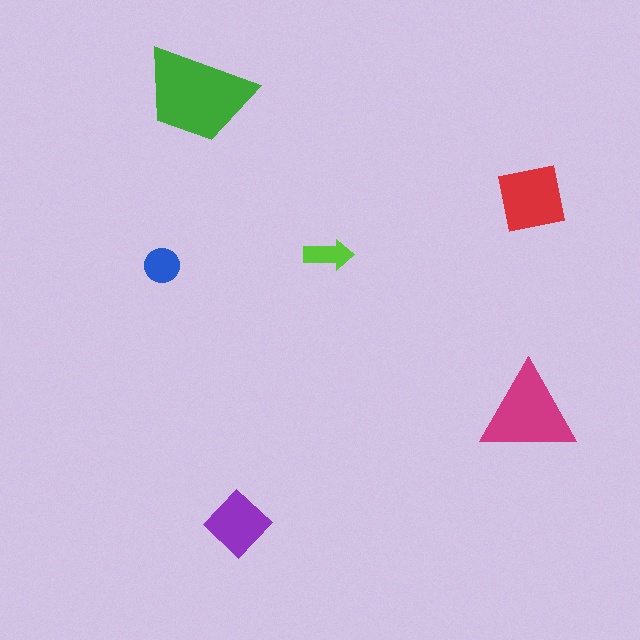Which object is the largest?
The green trapezoid.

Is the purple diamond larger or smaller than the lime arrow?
Larger.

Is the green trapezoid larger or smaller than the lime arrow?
Larger.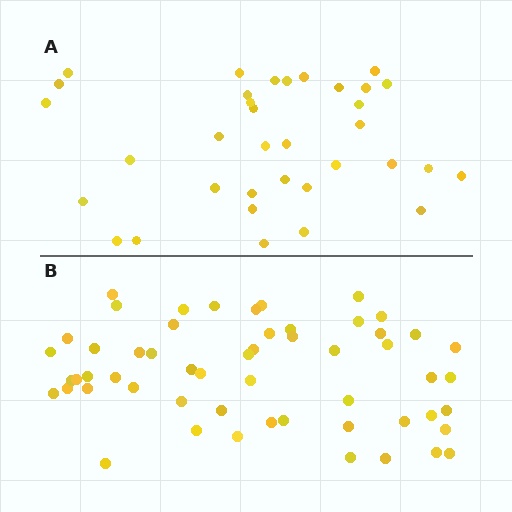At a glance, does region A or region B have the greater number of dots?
Region B (the bottom region) has more dots.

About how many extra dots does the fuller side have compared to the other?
Region B has approximately 20 more dots than region A.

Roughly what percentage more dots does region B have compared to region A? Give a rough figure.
About 55% more.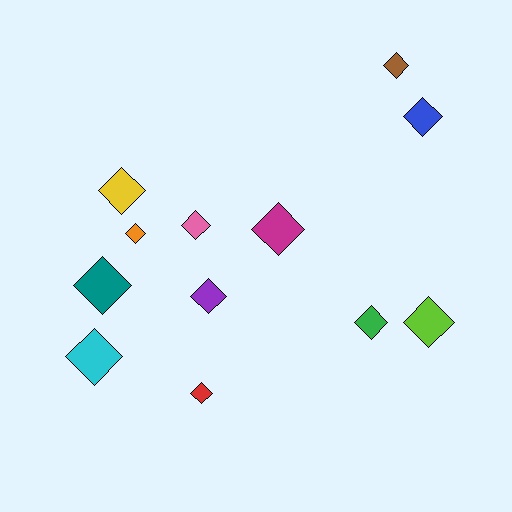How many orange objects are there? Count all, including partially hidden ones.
There is 1 orange object.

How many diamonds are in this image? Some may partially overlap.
There are 12 diamonds.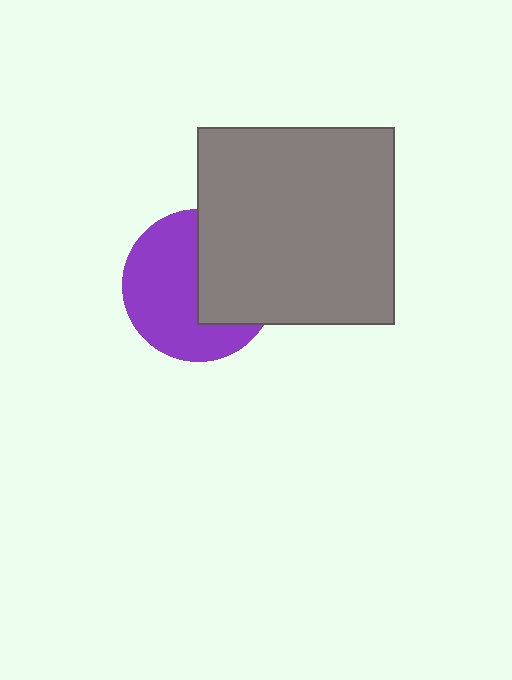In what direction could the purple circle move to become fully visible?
The purple circle could move left. That would shift it out from behind the gray square entirely.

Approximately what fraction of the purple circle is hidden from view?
Roughly 41% of the purple circle is hidden behind the gray square.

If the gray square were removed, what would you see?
You would see the complete purple circle.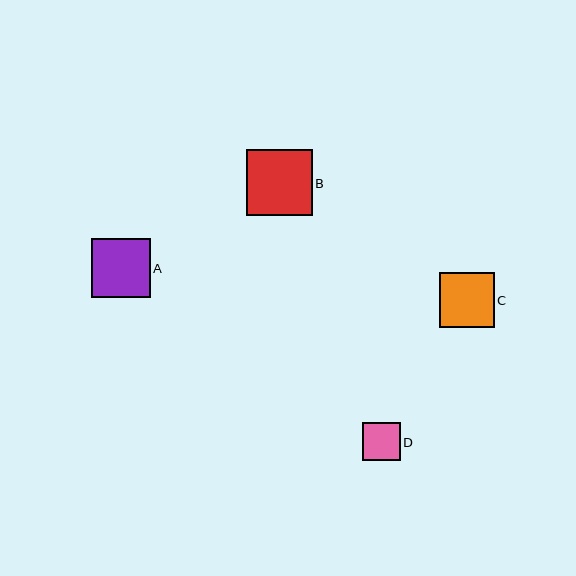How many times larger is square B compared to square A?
Square B is approximately 1.1 times the size of square A.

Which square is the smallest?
Square D is the smallest with a size of approximately 38 pixels.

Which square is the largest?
Square B is the largest with a size of approximately 66 pixels.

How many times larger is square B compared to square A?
Square B is approximately 1.1 times the size of square A.